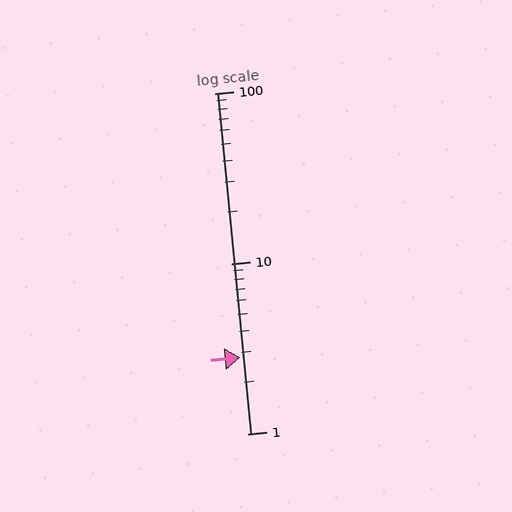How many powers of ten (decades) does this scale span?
The scale spans 2 decades, from 1 to 100.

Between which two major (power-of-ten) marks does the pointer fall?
The pointer is between 1 and 10.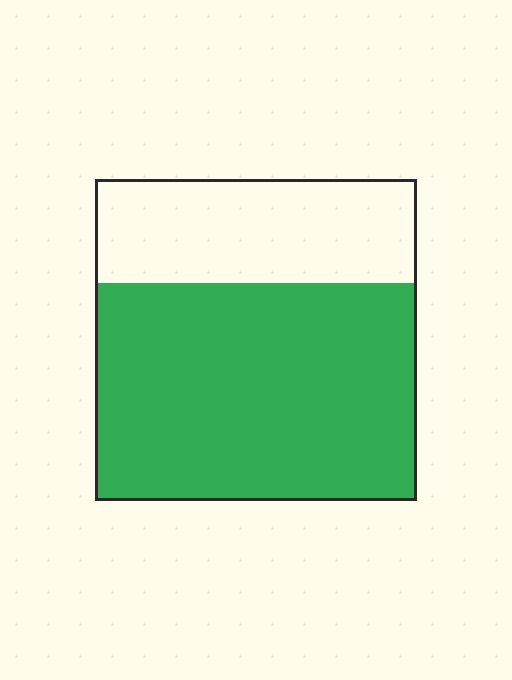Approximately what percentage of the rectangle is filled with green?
Approximately 70%.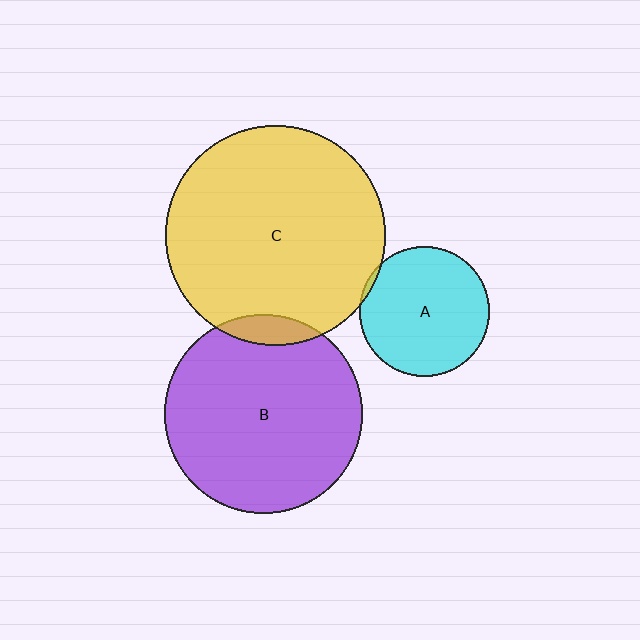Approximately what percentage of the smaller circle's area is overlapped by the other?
Approximately 5%.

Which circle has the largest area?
Circle C (yellow).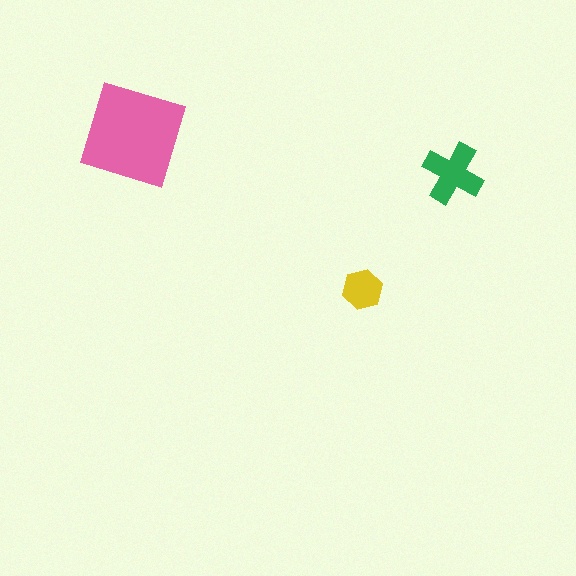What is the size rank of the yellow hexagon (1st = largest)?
3rd.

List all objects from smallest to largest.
The yellow hexagon, the green cross, the pink diamond.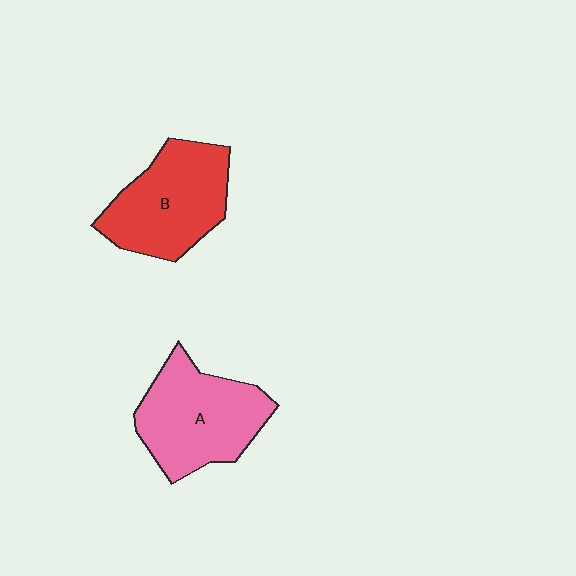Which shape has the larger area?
Shape A (pink).